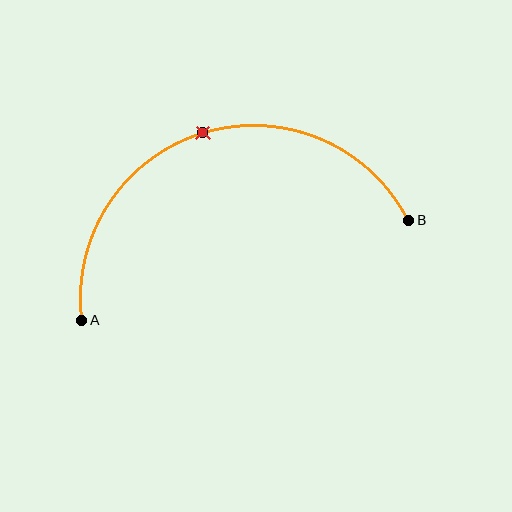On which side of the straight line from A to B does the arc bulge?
The arc bulges above the straight line connecting A and B.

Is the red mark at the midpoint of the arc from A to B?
Yes. The red mark lies on the arc at equal arc-length from both A and B — it is the arc midpoint.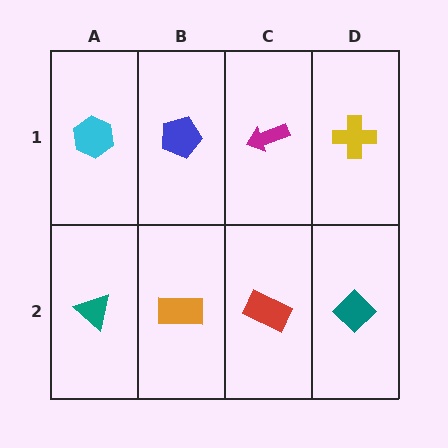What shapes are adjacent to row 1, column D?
A teal diamond (row 2, column D), a magenta arrow (row 1, column C).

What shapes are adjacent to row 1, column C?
A red rectangle (row 2, column C), a blue pentagon (row 1, column B), a yellow cross (row 1, column D).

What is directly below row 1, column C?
A red rectangle.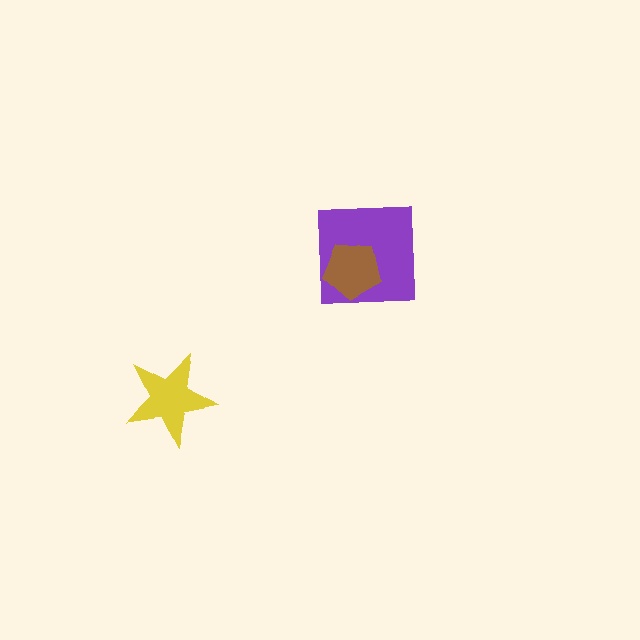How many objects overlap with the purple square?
1 object overlaps with the purple square.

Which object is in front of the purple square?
The brown pentagon is in front of the purple square.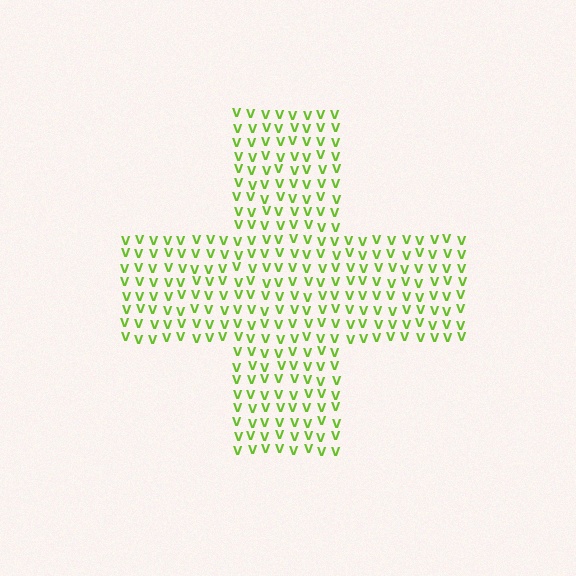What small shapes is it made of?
It is made of small letter V's.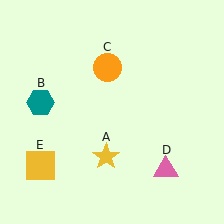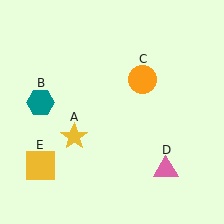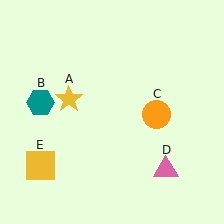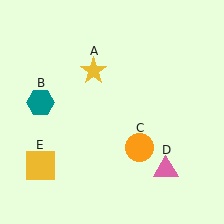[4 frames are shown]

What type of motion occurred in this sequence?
The yellow star (object A), orange circle (object C) rotated clockwise around the center of the scene.